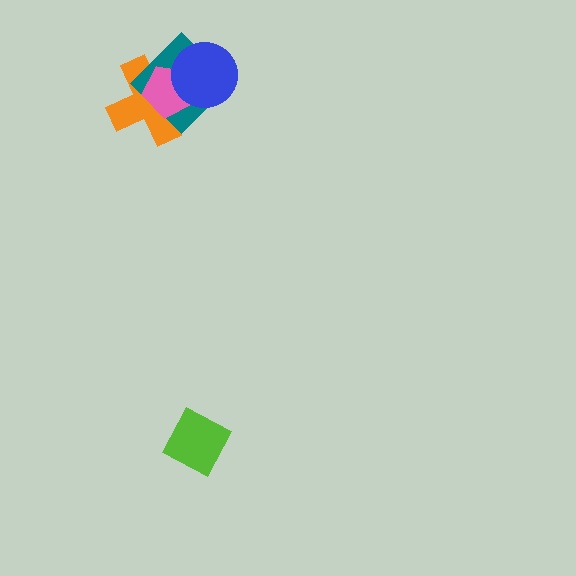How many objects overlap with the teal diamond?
3 objects overlap with the teal diamond.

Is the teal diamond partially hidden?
Yes, it is partially covered by another shape.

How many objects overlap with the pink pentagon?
3 objects overlap with the pink pentagon.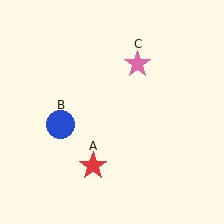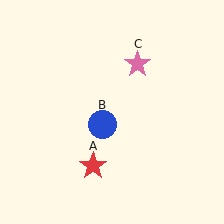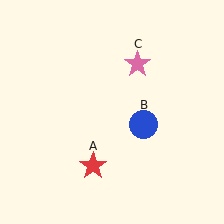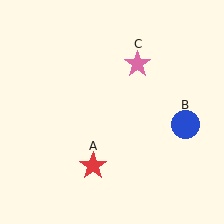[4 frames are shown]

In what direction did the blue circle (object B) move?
The blue circle (object B) moved right.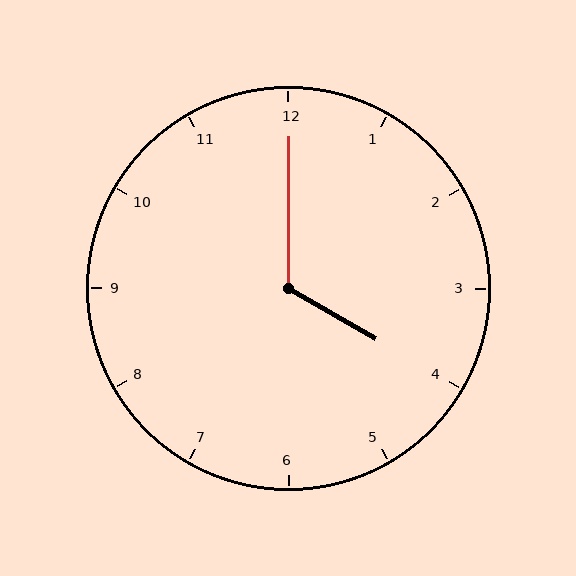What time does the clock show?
4:00.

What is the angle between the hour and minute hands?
Approximately 120 degrees.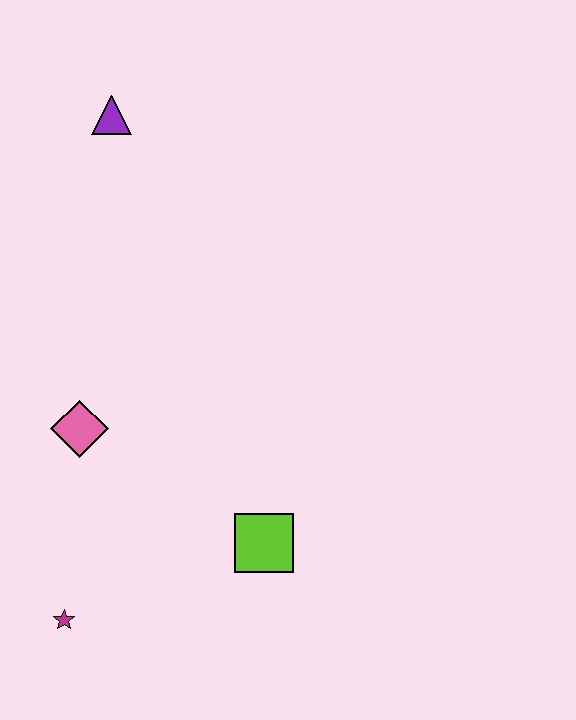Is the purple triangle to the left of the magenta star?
No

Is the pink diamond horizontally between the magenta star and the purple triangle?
Yes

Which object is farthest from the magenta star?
The purple triangle is farthest from the magenta star.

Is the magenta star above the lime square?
No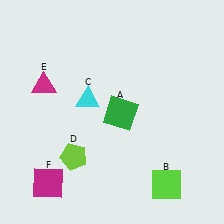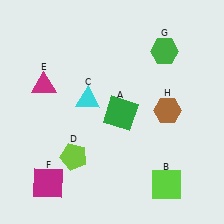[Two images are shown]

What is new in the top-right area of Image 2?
A brown hexagon (H) was added in the top-right area of Image 2.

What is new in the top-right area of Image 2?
A green hexagon (G) was added in the top-right area of Image 2.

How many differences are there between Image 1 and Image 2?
There are 2 differences between the two images.